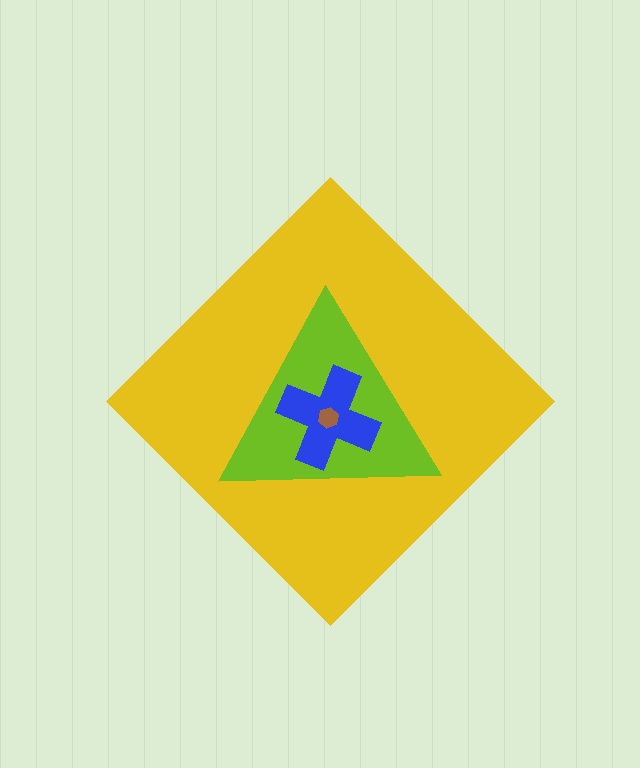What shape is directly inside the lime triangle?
The blue cross.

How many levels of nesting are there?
4.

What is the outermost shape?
The yellow diamond.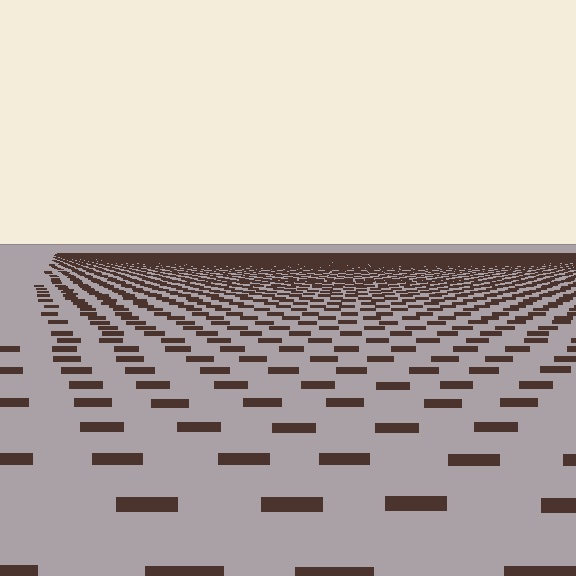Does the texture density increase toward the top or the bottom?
Density increases toward the top.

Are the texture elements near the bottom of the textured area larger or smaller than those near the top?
Larger. Near the bottom, elements are closer to the viewer and appear at a bigger on-screen size.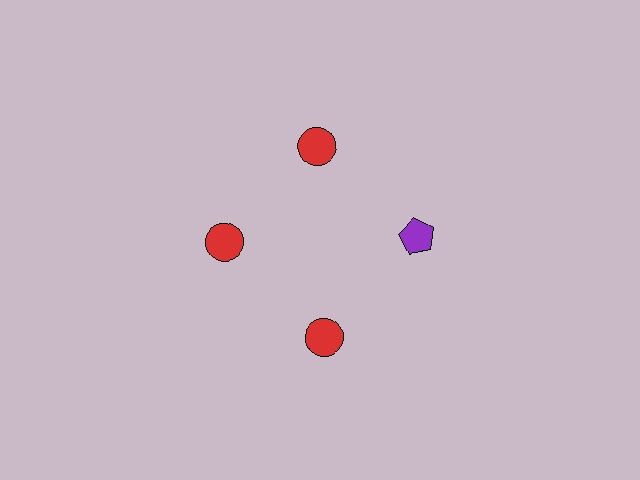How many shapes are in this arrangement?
There are 4 shapes arranged in a ring pattern.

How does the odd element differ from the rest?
It differs in both color (purple instead of red) and shape (pentagon instead of circle).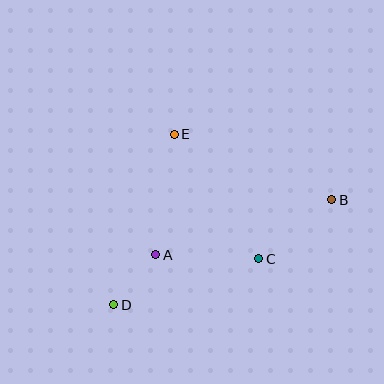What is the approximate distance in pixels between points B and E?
The distance between B and E is approximately 170 pixels.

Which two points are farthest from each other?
Points B and D are farthest from each other.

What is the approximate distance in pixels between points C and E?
The distance between C and E is approximately 150 pixels.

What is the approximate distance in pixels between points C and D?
The distance between C and D is approximately 152 pixels.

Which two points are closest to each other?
Points A and D are closest to each other.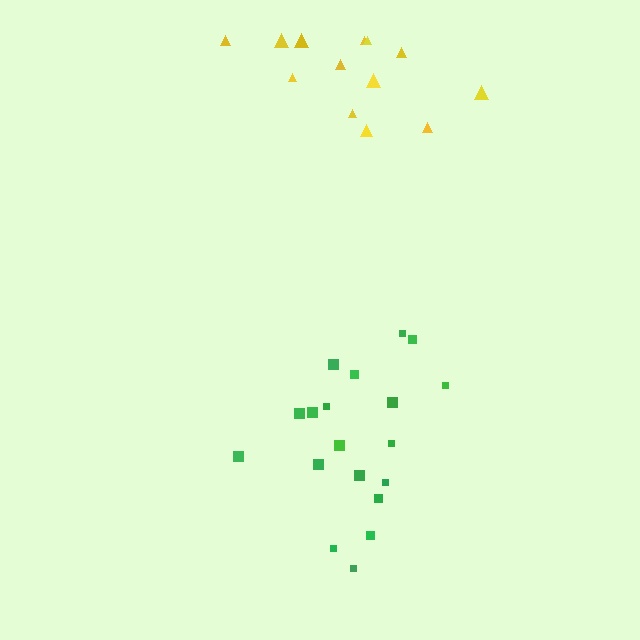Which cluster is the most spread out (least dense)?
Yellow.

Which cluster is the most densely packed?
Green.